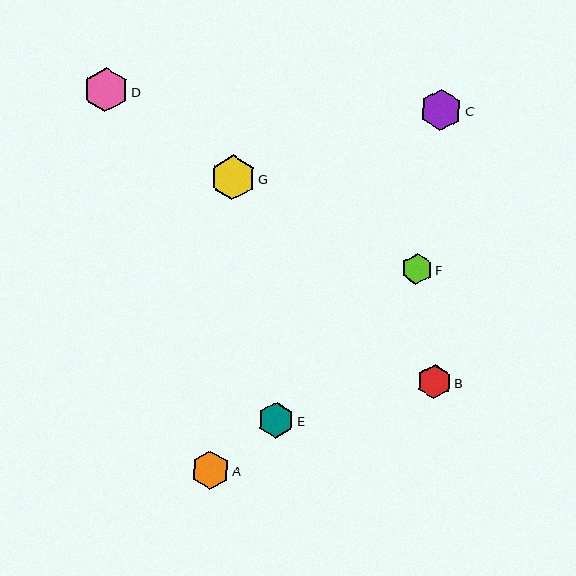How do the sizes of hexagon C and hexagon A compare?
Hexagon C and hexagon A are approximately the same size.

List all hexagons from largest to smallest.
From largest to smallest: G, D, C, A, E, B, F.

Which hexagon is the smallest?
Hexagon F is the smallest with a size of approximately 31 pixels.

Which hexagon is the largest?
Hexagon G is the largest with a size of approximately 45 pixels.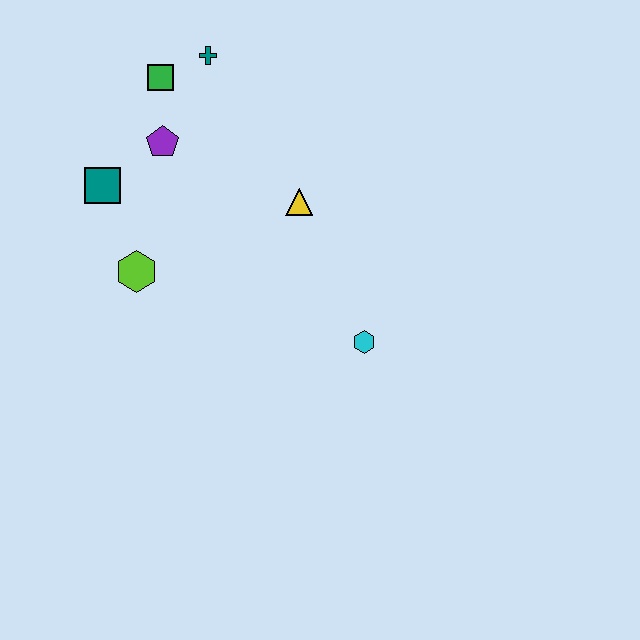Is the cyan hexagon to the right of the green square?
Yes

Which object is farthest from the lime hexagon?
The cyan hexagon is farthest from the lime hexagon.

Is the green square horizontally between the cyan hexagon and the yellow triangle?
No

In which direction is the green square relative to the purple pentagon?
The green square is above the purple pentagon.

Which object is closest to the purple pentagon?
The green square is closest to the purple pentagon.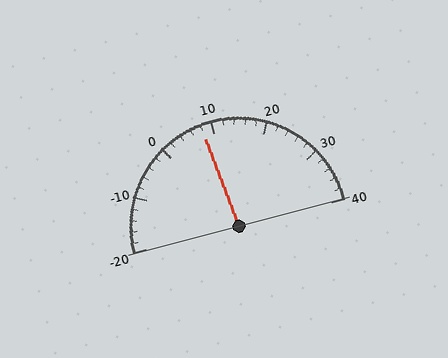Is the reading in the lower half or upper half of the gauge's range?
The reading is in the lower half of the range (-20 to 40).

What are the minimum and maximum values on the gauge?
The gauge ranges from -20 to 40.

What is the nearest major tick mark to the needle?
The nearest major tick mark is 10.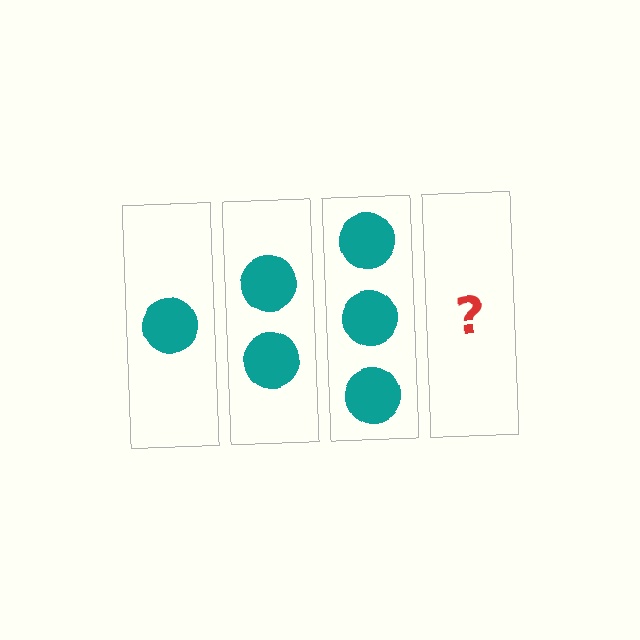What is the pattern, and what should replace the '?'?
The pattern is that each step adds one more circle. The '?' should be 4 circles.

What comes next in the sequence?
The next element should be 4 circles.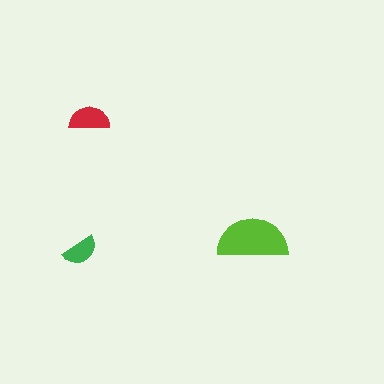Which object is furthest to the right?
The lime semicircle is rightmost.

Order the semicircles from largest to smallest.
the lime one, the red one, the green one.